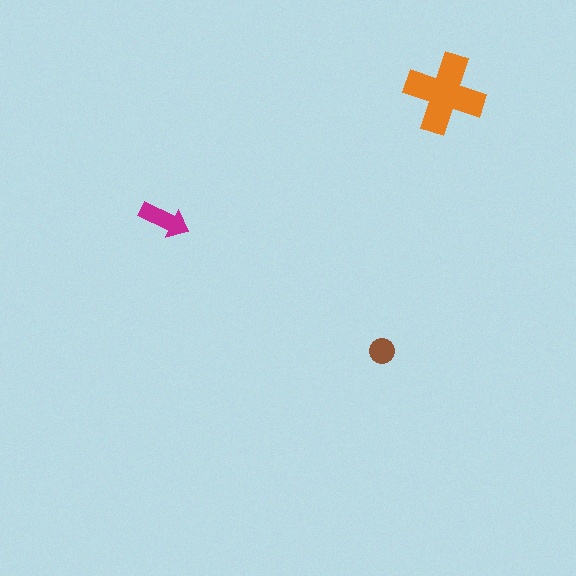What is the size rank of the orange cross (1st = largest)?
1st.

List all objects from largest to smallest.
The orange cross, the magenta arrow, the brown circle.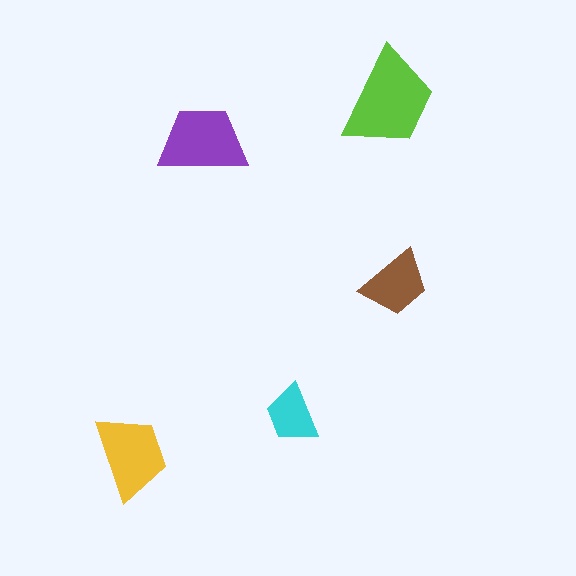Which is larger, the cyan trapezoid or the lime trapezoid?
The lime one.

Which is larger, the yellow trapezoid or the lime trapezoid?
The lime one.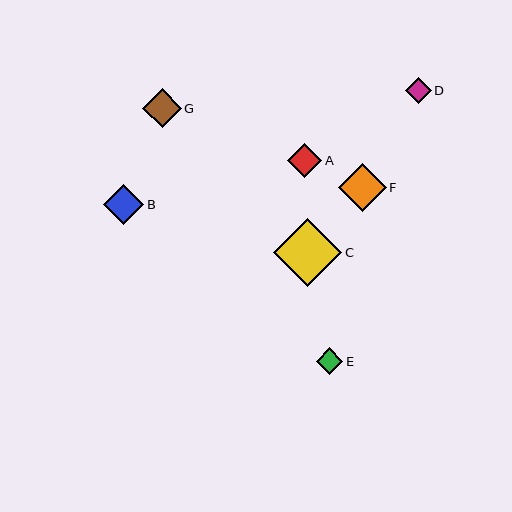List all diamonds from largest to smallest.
From largest to smallest: C, F, B, G, A, E, D.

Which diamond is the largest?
Diamond C is the largest with a size of approximately 69 pixels.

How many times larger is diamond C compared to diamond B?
Diamond C is approximately 1.7 times the size of diamond B.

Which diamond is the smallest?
Diamond D is the smallest with a size of approximately 25 pixels.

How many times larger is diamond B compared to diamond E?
Diamond B is approximately 1.5 times the size of diamond E.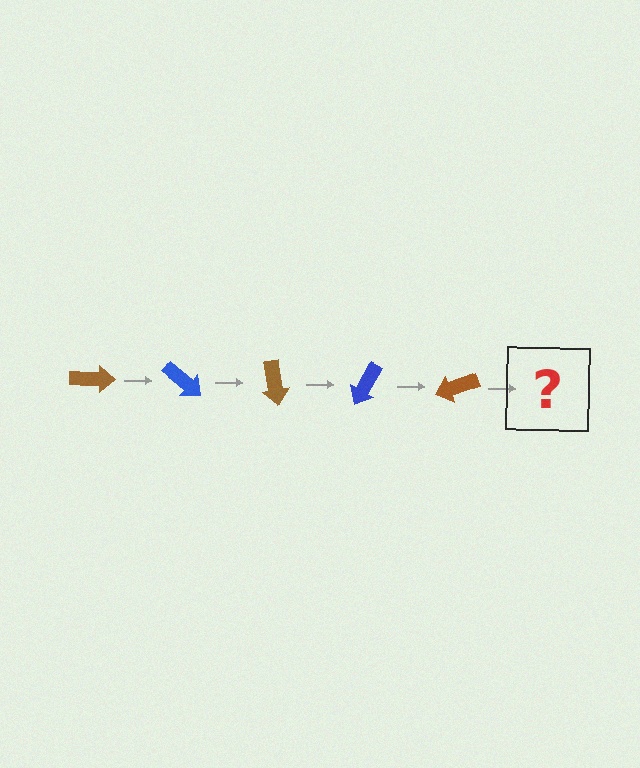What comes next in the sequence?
The next element should be a blue arrow, rotated 200 degrees from the start.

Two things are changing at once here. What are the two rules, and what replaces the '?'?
The two rules are that it rotates 40 degrees each step and the color cycles through brown and blue. The '?' should be a blue arrow, rotated 200 degrees from the start.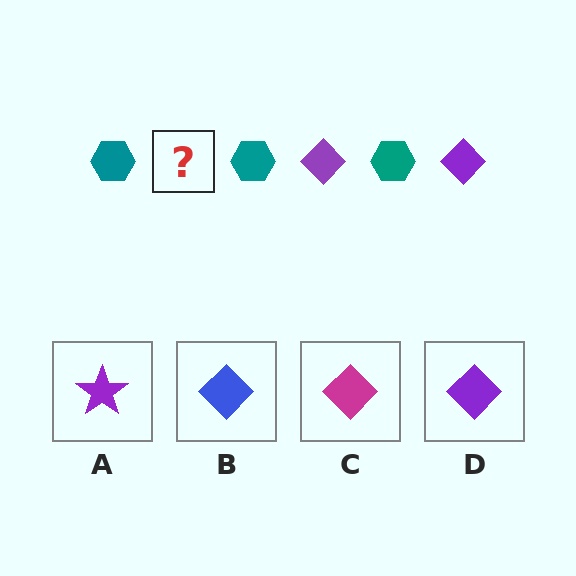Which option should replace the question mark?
Option D.